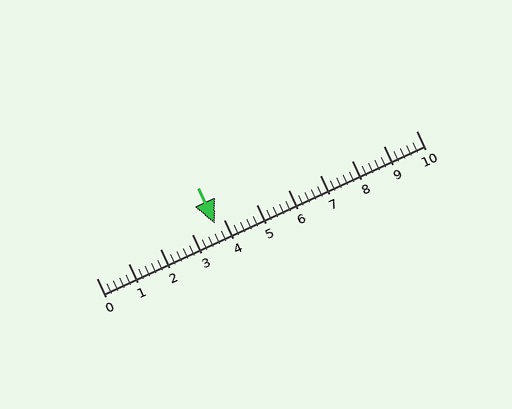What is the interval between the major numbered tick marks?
The major tick marks are spaced 1 units apart.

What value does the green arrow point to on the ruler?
The green arrow points to approximately 3.7.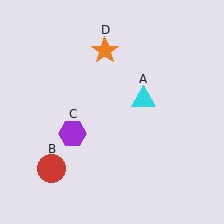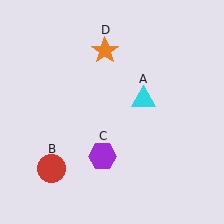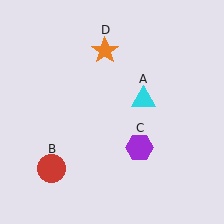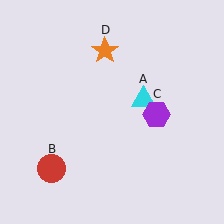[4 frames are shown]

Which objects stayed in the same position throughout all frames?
Cyan triangle (object A) and red circle (object B) and orange star (object D) remained stationary.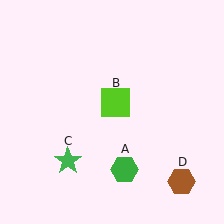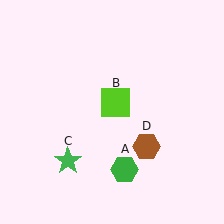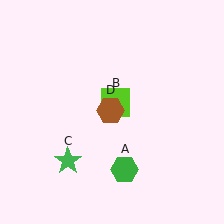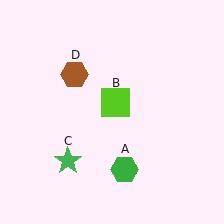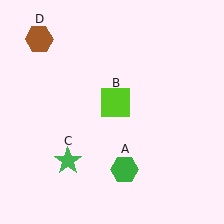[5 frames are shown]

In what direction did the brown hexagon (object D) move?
The brown hexagon (object D) moved up and to the left.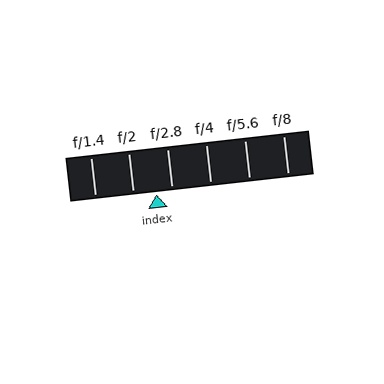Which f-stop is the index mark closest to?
The index mark is closest to f/2.8.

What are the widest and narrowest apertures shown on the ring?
The widest aperture shown is f/1.4 and the narrowest is f/8.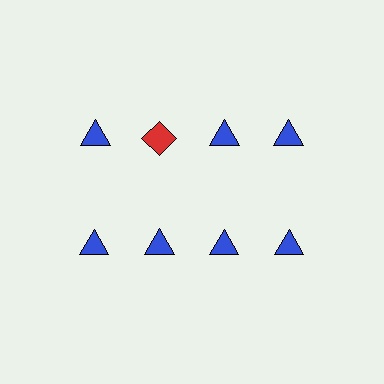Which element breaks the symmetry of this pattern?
The red diamond in the top row, second from left column breaks the symmetry. All other shapes are blue triangles.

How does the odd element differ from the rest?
It differs in both color (red instead of blue) and shape (diamond instead of triangle).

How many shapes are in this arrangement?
There are 8 shapes arranged in a grid pattern.